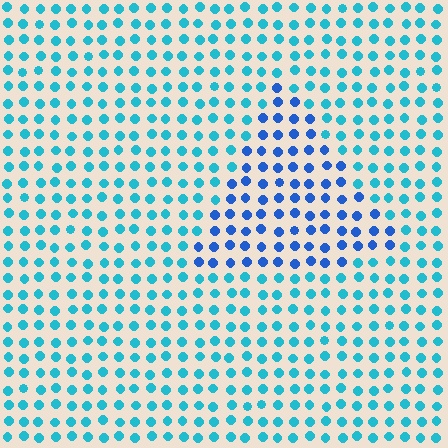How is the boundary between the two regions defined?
The boundary is defined purely by a slight shift in hue (about 33 degrees). Spacing, size, and orientation are identical on both sides.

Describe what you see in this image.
The image is filled with small cyan elements in a uniform arrangement. A triangle-shaped region is visible where the elements are tinted to a slightly different hue, forming a subtle color boundary.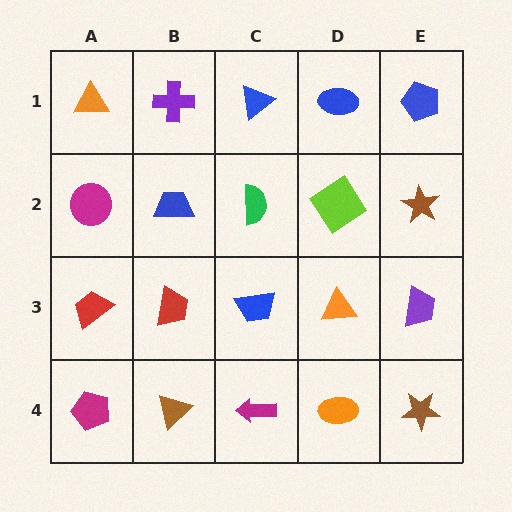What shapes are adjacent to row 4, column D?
An orange triangle (row 3, column D), a magenta arrow (row 4, column C), a brown star (row 4, column E).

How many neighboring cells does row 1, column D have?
3.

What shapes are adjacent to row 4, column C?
A blue trapezoid (row 3, column C), a brown triangle (row 4, column B), an orange ellipse (row 4, column D).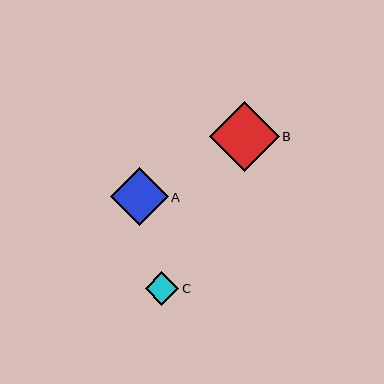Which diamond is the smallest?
Diamond C is the smallest with a size of approximately 34 pixels.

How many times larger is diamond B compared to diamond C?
Diamond B is approximately 2.1 times the size of diamond C.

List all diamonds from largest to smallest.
From largest to smallest: B, A, C.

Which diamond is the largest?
Diamond B is the largest with a size of approximately 70 pixels.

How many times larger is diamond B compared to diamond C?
Diamond B is approximately 2.1 times the size of diamond C.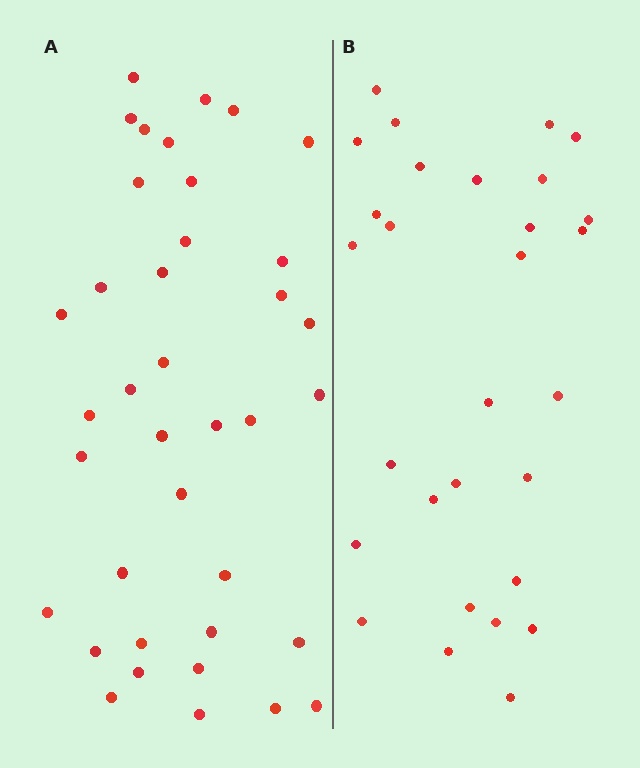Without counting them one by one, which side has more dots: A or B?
Region A (the left region) has more dots.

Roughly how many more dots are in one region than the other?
Region A has roughly 8 or so more dots than region B.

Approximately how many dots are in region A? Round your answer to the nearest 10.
About 40 dots. (The exact count is 38, which rounds to 40.)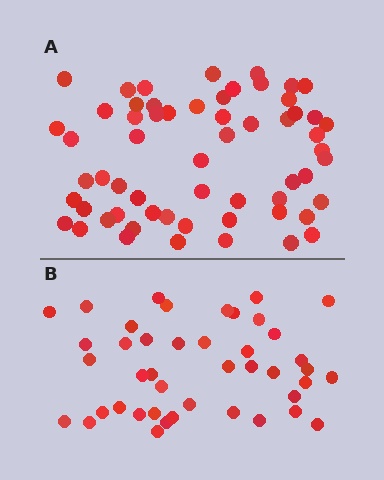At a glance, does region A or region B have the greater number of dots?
Region A (the top region) has more dots.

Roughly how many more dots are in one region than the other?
Region A has approximately 15 more dots than region B.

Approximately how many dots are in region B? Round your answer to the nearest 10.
About 40 dots. (The exact count is 43, which rounds to 40.)